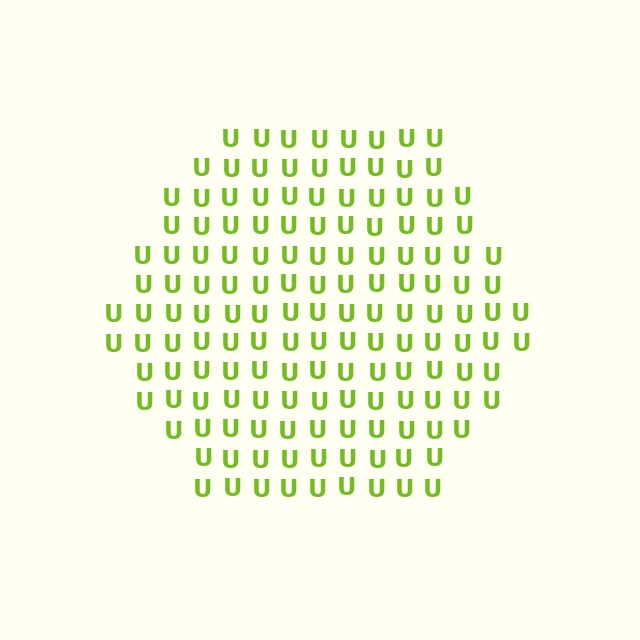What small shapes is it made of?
It is made of small letter U's.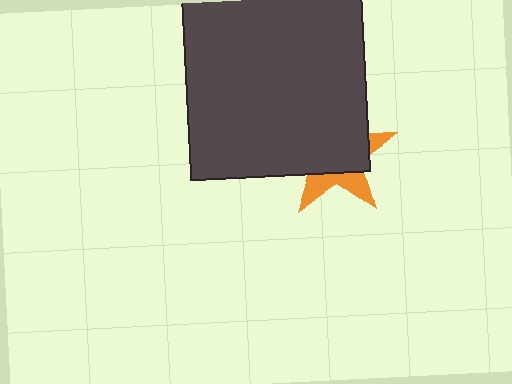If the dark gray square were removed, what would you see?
You would see the complete orange star.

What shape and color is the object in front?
The object in front is a dark gray square.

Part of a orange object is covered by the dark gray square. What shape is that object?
It is a star.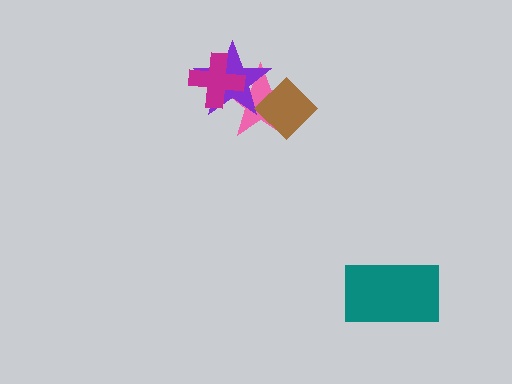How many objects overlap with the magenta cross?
2 objects overlap with the magenta cross.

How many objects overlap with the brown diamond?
2 objects overlap with the brown diamond.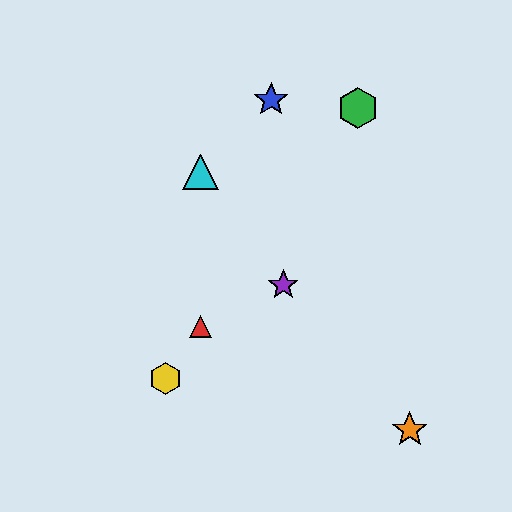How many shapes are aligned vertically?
2 shapes (the red triangle, the cyan triangle) are aligned vertically.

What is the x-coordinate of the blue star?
The blue star is at x≈271.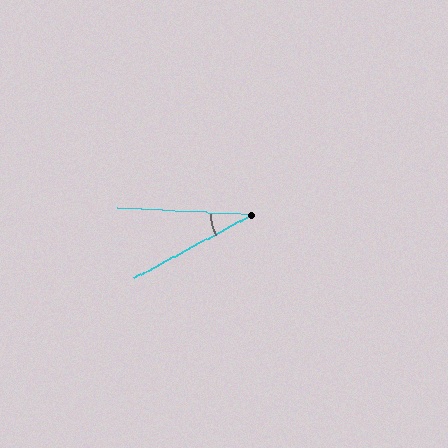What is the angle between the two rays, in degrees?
Approximately 32 degrees.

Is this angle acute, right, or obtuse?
It is acute.